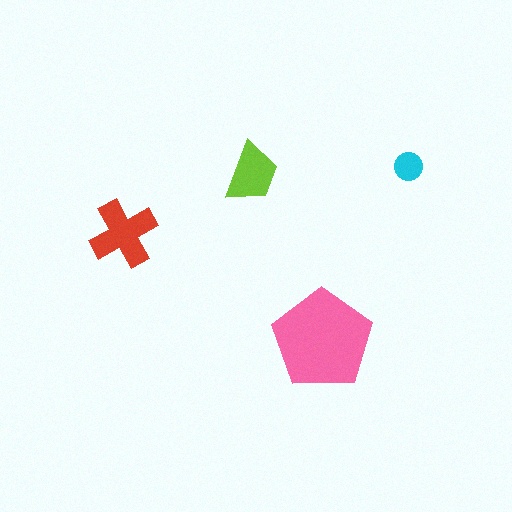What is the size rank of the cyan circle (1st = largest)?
4th.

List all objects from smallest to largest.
The cyan circle, the lime trapezoid, the red cross, the pink pentagon.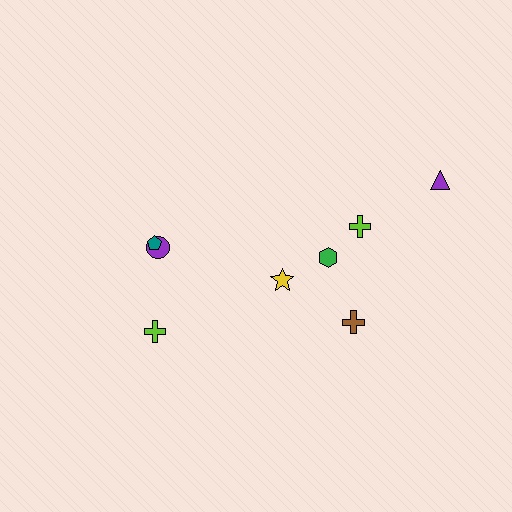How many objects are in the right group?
There are 5 objects.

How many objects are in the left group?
There are 3 objects.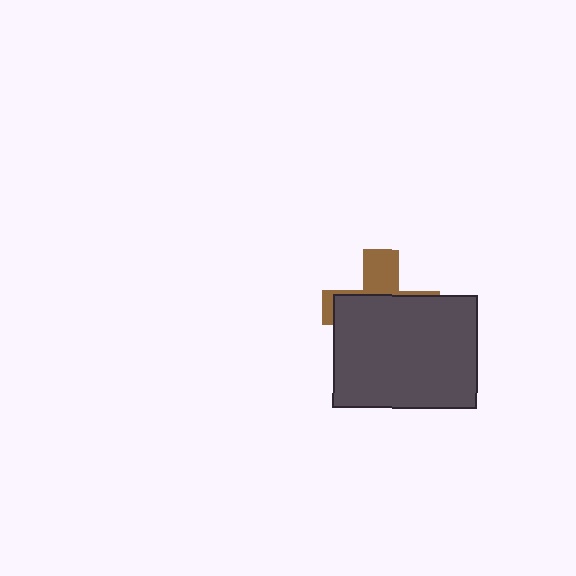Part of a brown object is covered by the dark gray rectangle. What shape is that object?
It is a cross.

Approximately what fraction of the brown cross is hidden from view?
Roughly 68% of the brown cross is hidden behind the dark gray rectangle.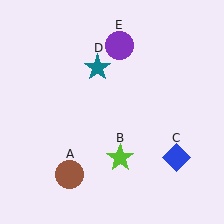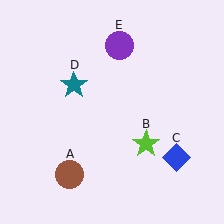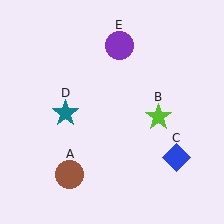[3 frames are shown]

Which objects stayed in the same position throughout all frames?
Brown circle (object A) and blue diamond (object C) and purple circle (object E) remained stationary.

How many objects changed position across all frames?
2 objects changed position: lime star (object B), teal star (object D).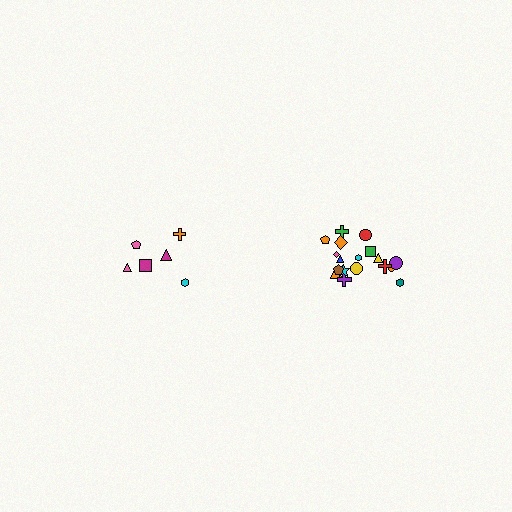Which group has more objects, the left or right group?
The right group.